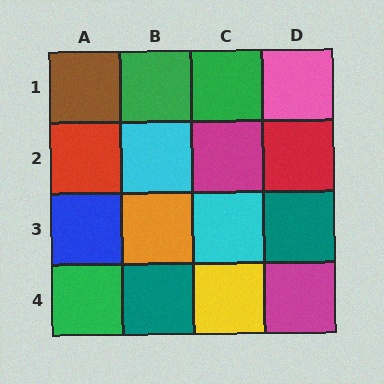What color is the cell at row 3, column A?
Blue.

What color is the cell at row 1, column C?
Green.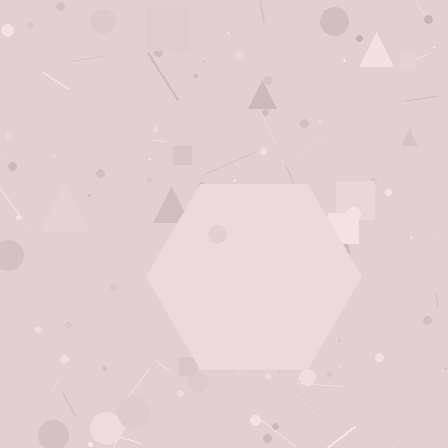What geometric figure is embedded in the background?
A hexagon is embedded in the background.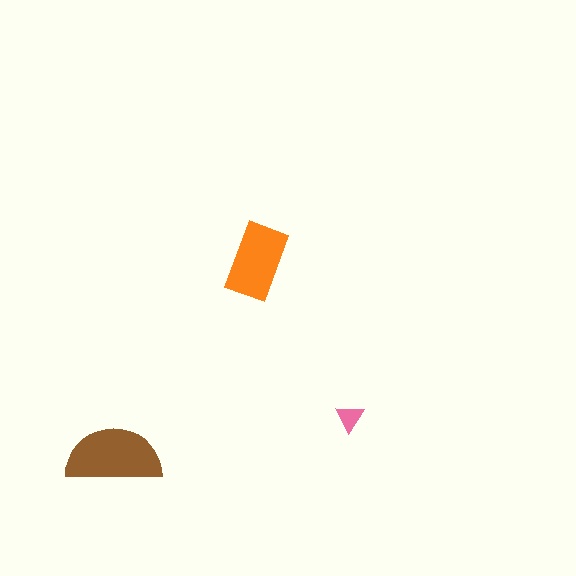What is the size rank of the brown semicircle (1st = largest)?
1st.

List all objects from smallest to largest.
The pink triangle, the orange rectangle, the brown semicircle.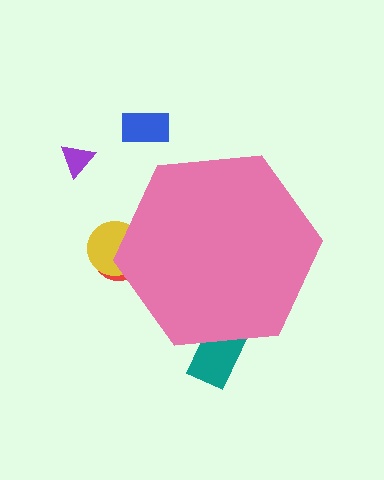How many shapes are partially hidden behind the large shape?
3 shapes are partially hidden.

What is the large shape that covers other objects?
A pink hexagon.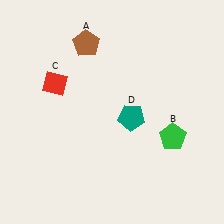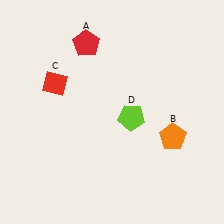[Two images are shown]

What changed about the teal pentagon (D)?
In Image 1, D is teal. In Image 2, it changed to lime.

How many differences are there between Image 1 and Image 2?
There are 3 differences between the two images.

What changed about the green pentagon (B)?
In Image 1, B is green. In Image 2, it changed to orange.